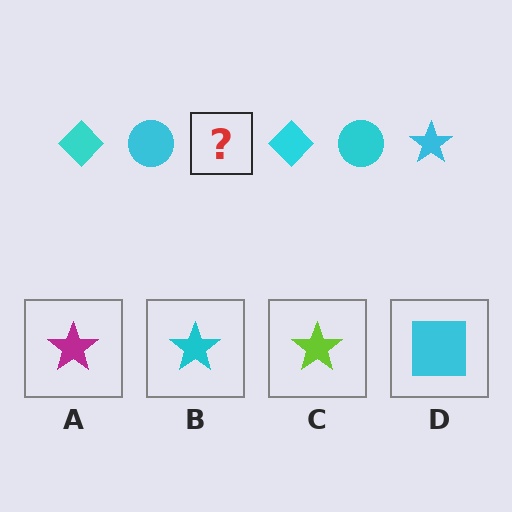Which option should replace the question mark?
Option B.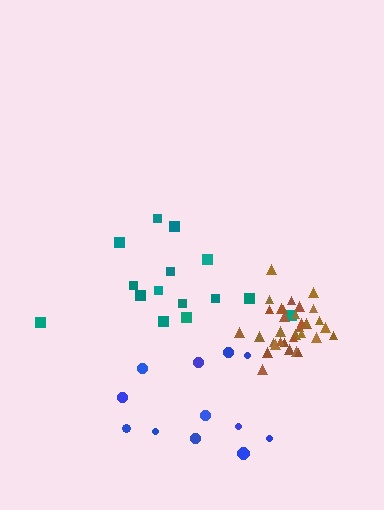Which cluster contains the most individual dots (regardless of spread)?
Brown (35).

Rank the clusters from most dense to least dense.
brown, blue, teal.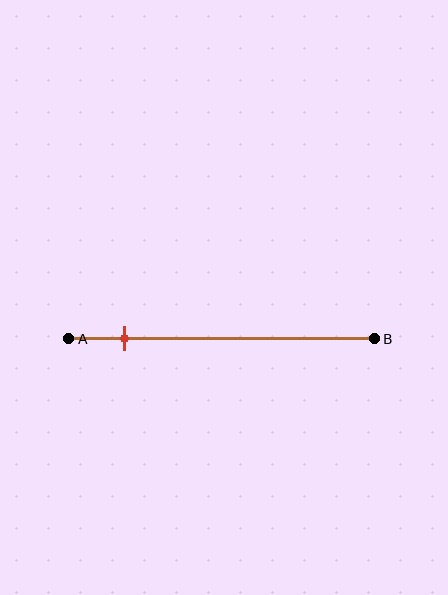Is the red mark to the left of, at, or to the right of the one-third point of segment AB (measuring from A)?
The red mark is to the left of the one-third point of segment AB.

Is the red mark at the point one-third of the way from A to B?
No, the mark is at about 20% from A, not at the 33% one-third point.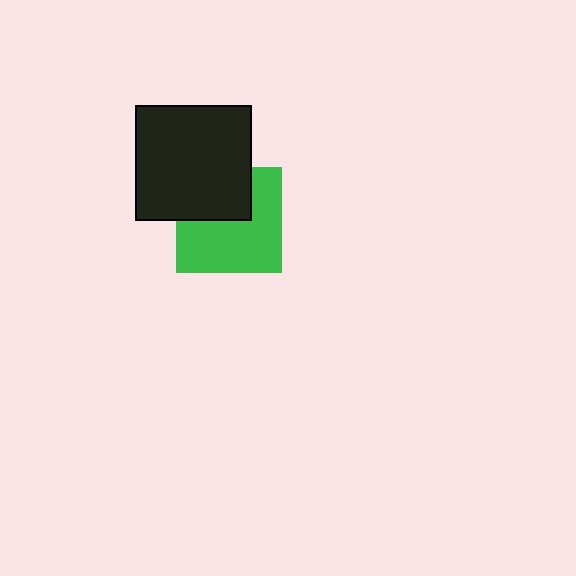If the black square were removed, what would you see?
You would see the complete green square.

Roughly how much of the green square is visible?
About half of it is visible (roughly 63%).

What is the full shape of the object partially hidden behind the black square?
The partially hidden object is a green square.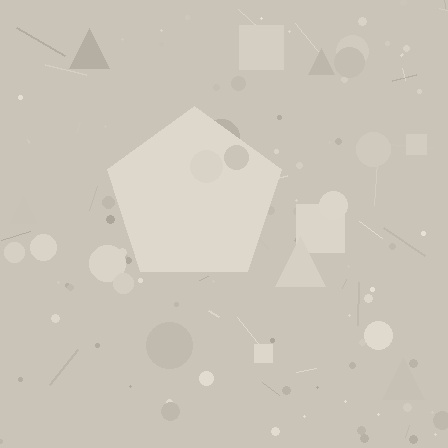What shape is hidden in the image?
A pentagon is hidden in the image.